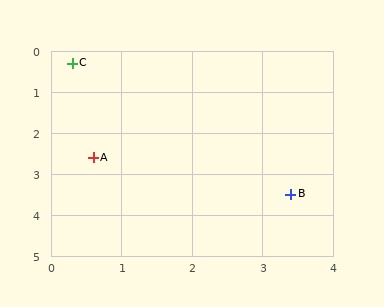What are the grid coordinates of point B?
Point B is at approximately (3.4, 3.5).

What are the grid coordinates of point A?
Point A is at approximately (0.6, 2.6).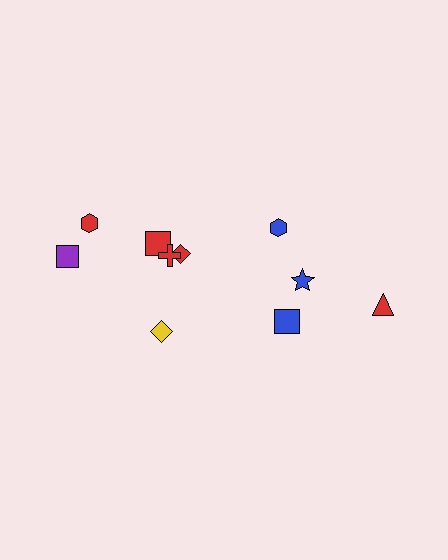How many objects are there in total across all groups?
There are 10 objects.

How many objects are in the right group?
There are 4 objects.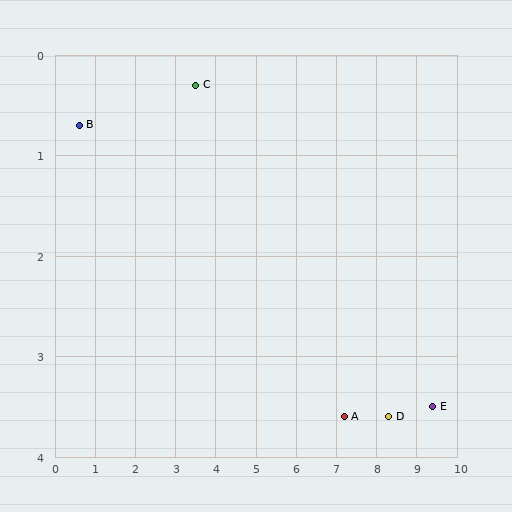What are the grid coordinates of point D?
Point D is at approximately (8.3, 3.6).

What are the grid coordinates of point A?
Point A is at approximately (7.2, 3.6).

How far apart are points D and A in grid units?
Points D and A are about 1.1 grid units apart.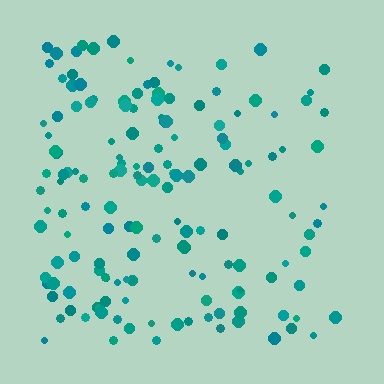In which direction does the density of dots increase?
From right to left, with the left side densest.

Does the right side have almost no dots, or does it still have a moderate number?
Still a moderate number, just noticeably fewer than the left.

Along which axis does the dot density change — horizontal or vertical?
Horizontal.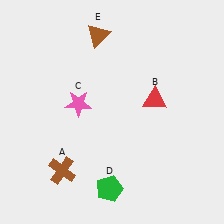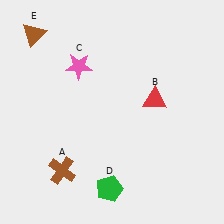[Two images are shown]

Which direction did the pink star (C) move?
The pink star (C) moved up.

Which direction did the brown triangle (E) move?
The brown triangle (E) moved left.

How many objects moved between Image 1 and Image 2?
2 objects moved between the two images.